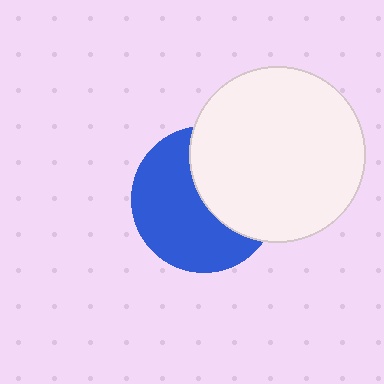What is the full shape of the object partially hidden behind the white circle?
The partially hidden object is a blue circle.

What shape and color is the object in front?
The object in front is a white circle.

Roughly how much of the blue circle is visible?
About half of it is visible (roughly 57%).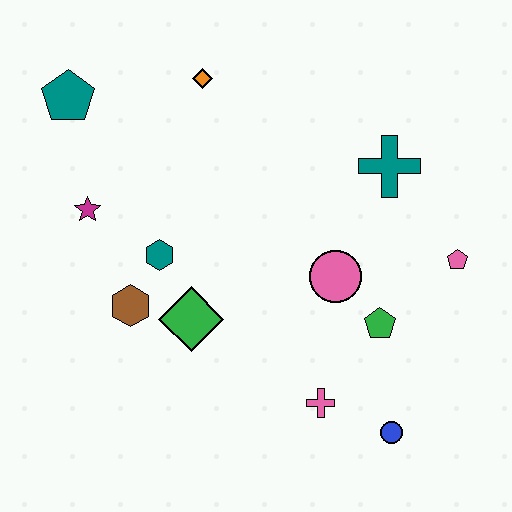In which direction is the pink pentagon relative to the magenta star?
The pink pentagon is to the right of the magenta star.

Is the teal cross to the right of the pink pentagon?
No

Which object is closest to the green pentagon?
The pink circle is closest to the green pentagon.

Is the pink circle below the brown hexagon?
No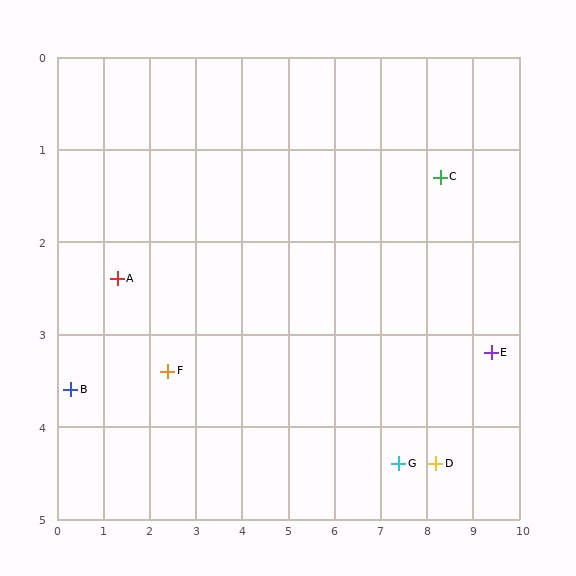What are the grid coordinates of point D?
Point D is at approximately (8.2, 4.4).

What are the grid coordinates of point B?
Point B is at approximately (0.3, 3.6).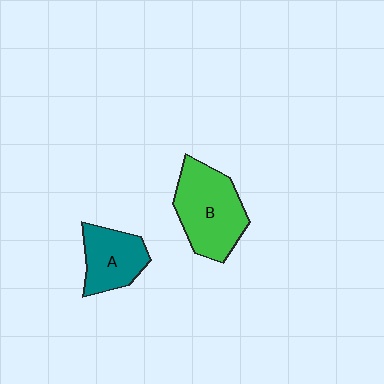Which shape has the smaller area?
Shape A (teal).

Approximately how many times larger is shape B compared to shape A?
Approximately 1.5 times.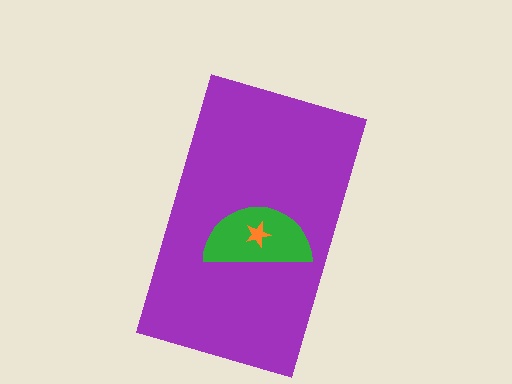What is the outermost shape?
The purple rectangle.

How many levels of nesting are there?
3.